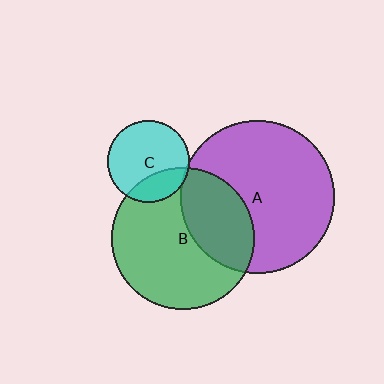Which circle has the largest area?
Circle A (purple).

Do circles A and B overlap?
Yes.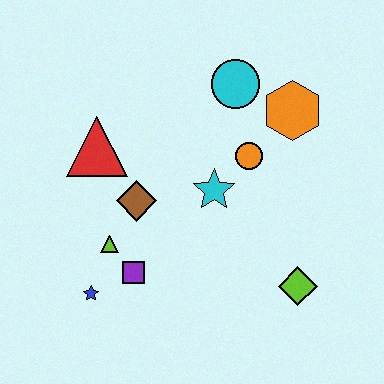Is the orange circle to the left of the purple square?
No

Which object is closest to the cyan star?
The orange circle is closest to the cyan star.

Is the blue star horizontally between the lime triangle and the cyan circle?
No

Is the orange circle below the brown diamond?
No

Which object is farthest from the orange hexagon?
The blue star is farthest from the orange hexagon.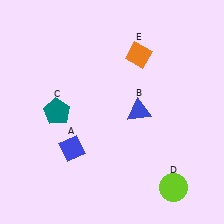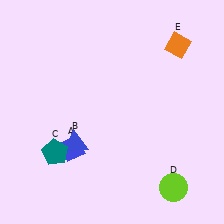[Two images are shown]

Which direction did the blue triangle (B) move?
The blue triangle (B) moved left.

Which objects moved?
The objects that moved are: the blue triangle (B), the teal pentagon (C), the orange diamond (E).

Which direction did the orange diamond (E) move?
The orange diamond (E) moved right.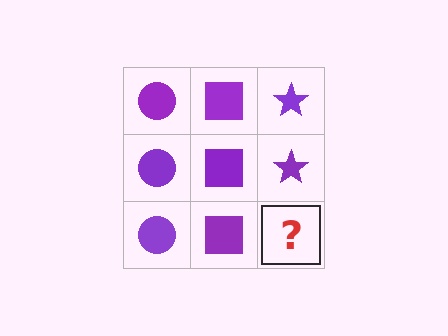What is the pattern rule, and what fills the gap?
The rule is that each column has a consistent shape. The gap should be filled with a purple star.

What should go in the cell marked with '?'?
The missing cell should contain a purple star.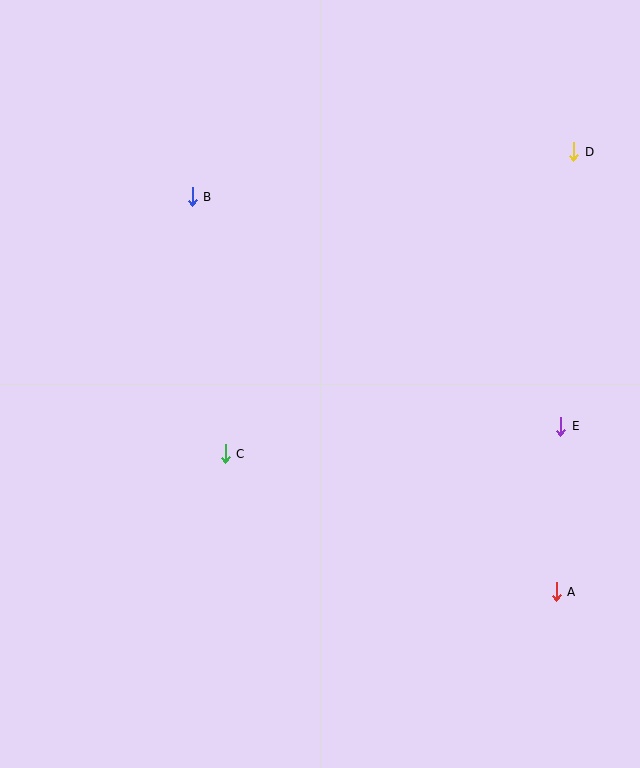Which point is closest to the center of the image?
Point C at (225, 454) is closest to the center.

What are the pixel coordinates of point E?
Point E is at (561, 426).